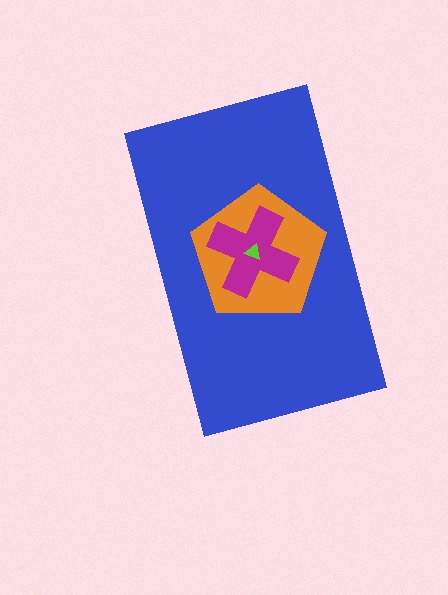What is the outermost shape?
The blue rectangle.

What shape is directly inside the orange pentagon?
The magenta cross.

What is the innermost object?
The lime triangle.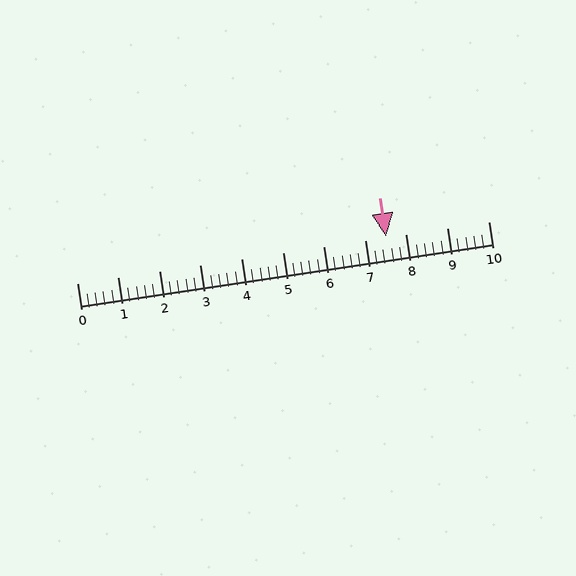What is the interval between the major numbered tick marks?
The major tick marks are spaced 1 units apart.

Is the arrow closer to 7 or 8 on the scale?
The arrow is closer to 8.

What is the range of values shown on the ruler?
The ruler shows values from 0 to 10.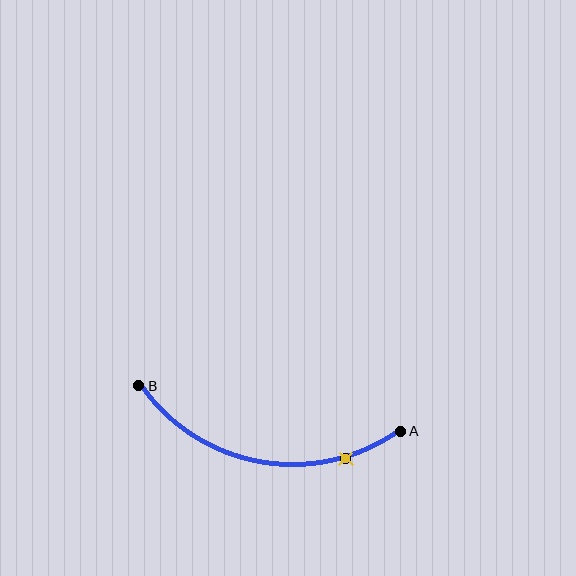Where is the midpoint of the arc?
The arc midpoint is the point on the curve farthest from the straight line joining A and B. It sits below that line.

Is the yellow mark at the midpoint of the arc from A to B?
No. The yellow mark lies on the arc but is closer to endpoint A. The arc midpoint would be at the point on the curve equidistant along the arc from both A and B.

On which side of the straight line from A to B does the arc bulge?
The arc bulges below the straight line connecting A and B.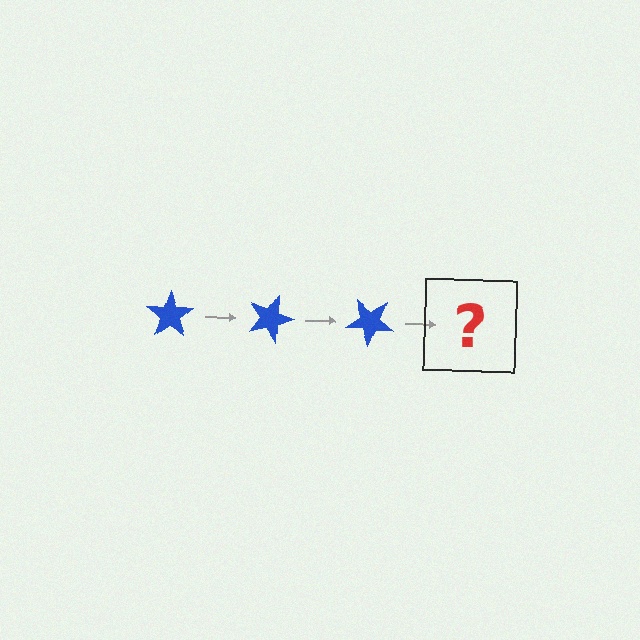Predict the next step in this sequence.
The next step is a blue star rotated 60 degrees.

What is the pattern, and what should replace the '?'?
The pattern is that the star rotates 20 degrees each step. The '?' should be a blue star rotated 60 degrees.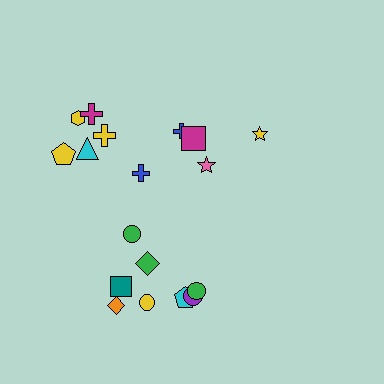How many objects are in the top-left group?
There are 7 objects.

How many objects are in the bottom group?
There are 8 objects.